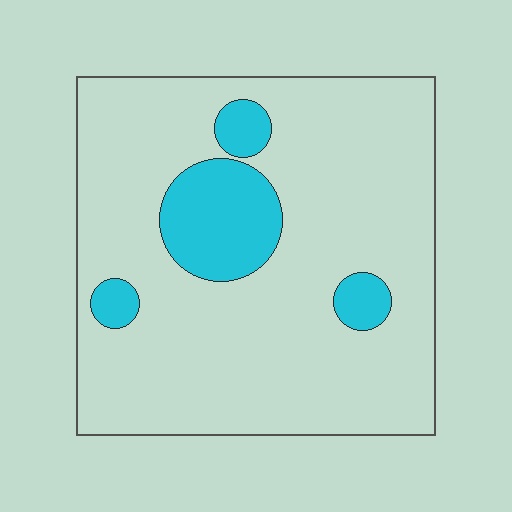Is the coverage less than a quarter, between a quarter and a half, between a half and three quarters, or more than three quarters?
Less than a quarter.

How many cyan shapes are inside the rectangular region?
4.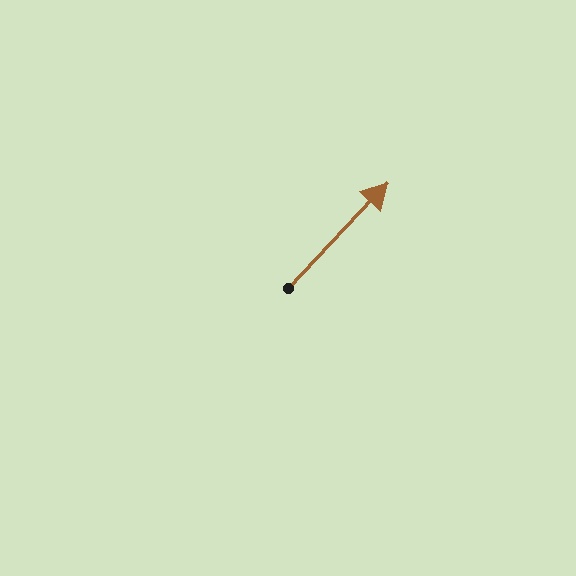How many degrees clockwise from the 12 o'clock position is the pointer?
Approximately 43 degrees.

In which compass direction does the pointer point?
Northeast.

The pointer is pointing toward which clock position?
Roughly 1 o'clock.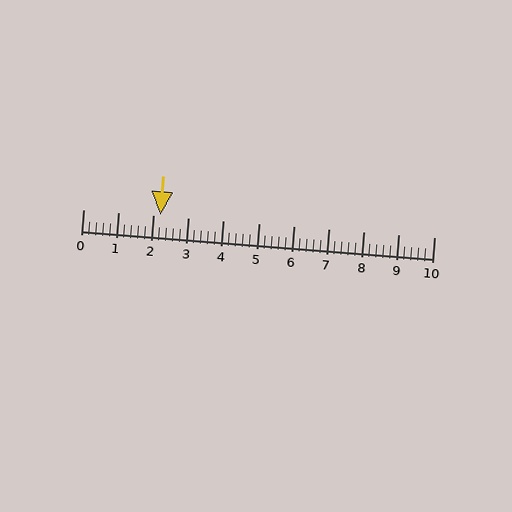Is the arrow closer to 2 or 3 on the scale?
The arrow is closer to 2.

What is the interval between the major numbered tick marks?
The major tick marks are spaced 1 units apart.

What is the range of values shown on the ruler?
The ruler shows values from 0 to 10.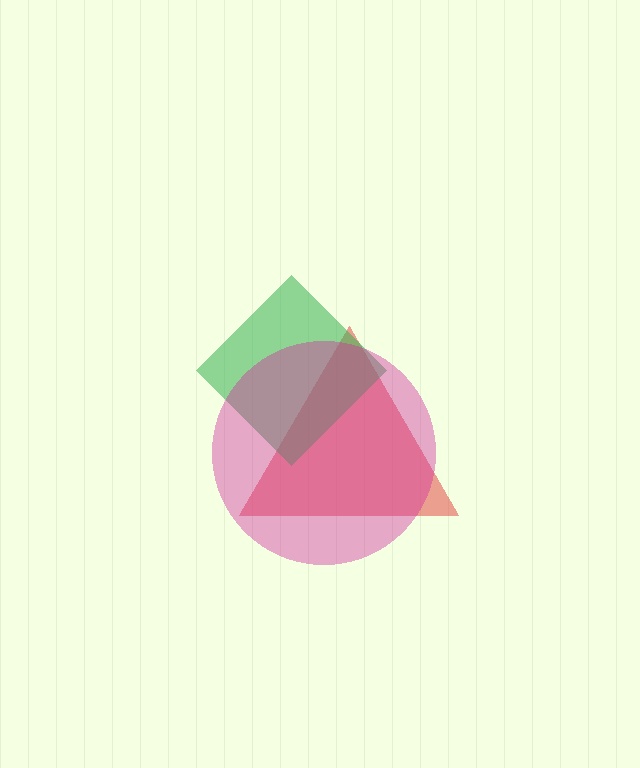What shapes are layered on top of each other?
The layered shapes are: a red triangle, a green diamond, a magenta circle.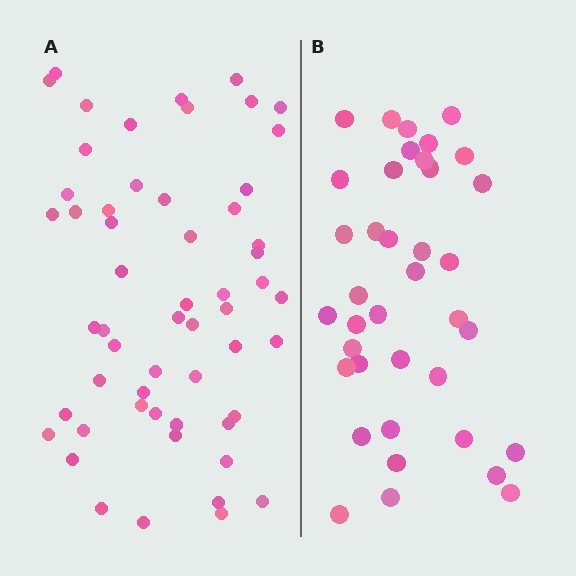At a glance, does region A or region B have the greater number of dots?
Region A (the left region) has more dots.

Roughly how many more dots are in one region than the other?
Region A has approximately 20 more dots than region B.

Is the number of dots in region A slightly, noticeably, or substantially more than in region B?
Region A has substantially more. The ratio is roughly 1.5 to 1.